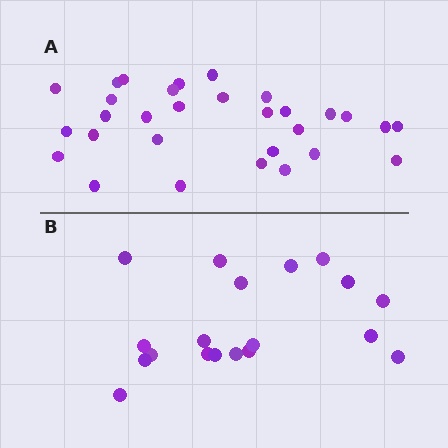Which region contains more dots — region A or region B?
Region A (the top region) has more dots.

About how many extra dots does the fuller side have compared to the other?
Region A has roughly 12 or so more dots than region B.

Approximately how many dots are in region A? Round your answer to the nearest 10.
About 30 dots.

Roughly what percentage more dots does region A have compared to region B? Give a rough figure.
About 60% more.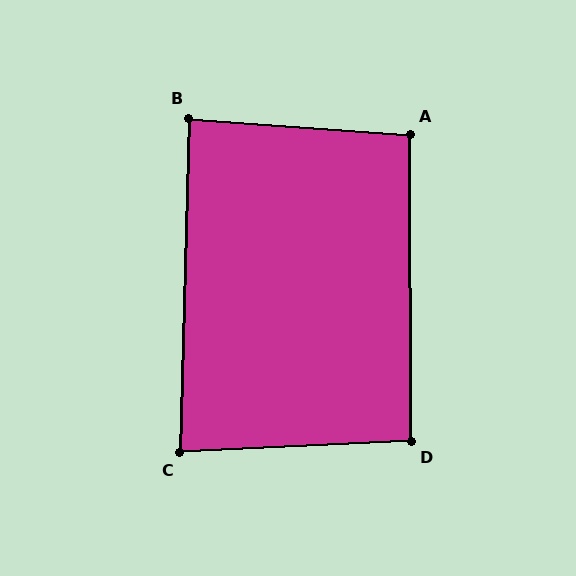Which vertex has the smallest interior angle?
C, at approximately 86 degrees.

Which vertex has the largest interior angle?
A, at approximately 94 degrees.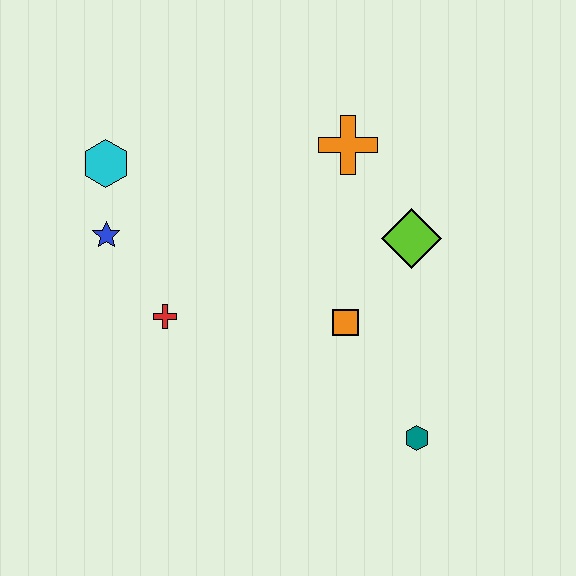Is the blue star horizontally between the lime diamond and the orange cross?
No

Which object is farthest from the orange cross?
The teal hexagon is farthest from the orange cross.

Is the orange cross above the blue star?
Yes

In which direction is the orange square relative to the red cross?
The orange square is to the right of the red cross.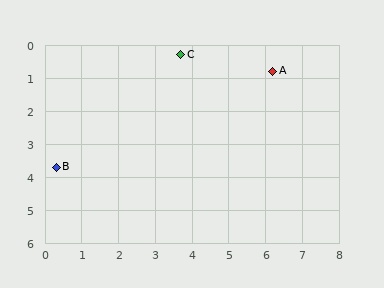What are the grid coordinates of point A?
Point A is at approximately (6.2, 0.8).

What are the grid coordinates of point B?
Point B is at approximately (0.3, 3.7).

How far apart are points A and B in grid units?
Points A and B are about 6.6 grid units apart.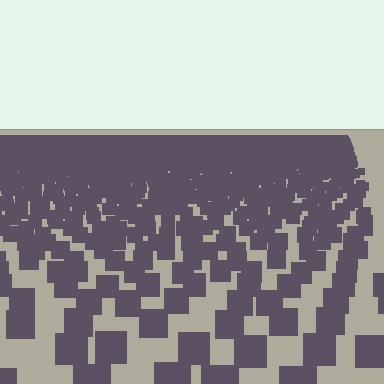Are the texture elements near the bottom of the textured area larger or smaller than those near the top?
Larger. Near the bottom, elements are closer to the viewer and appear at a bigger on-screen size.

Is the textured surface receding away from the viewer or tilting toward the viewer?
The surface is receding away from the viewer. Texture elements get smaller and denser toward the top.